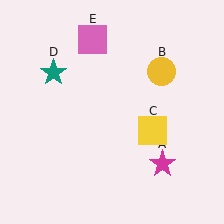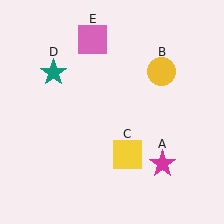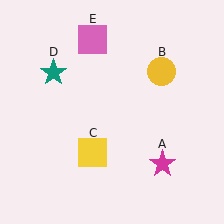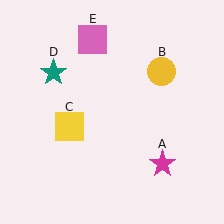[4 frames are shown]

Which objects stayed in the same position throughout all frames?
Magenta star (object A) and yellow circle (object B) and teal star (object D) and pink square (object E) remained stationary.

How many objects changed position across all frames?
1 object changed position: yellow square (object C).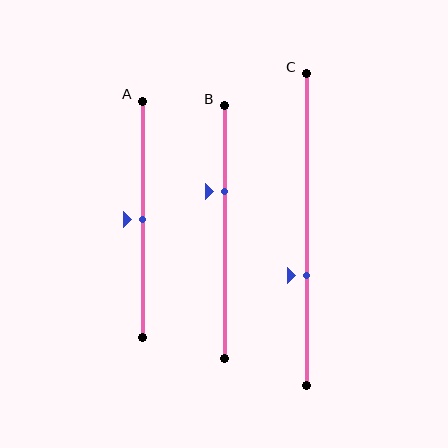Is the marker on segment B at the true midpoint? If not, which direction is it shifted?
No, the marker on segment B is shifted upward by about 16% of the segment length.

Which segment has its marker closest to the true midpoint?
Segment A has its marker closest to the true midpoint.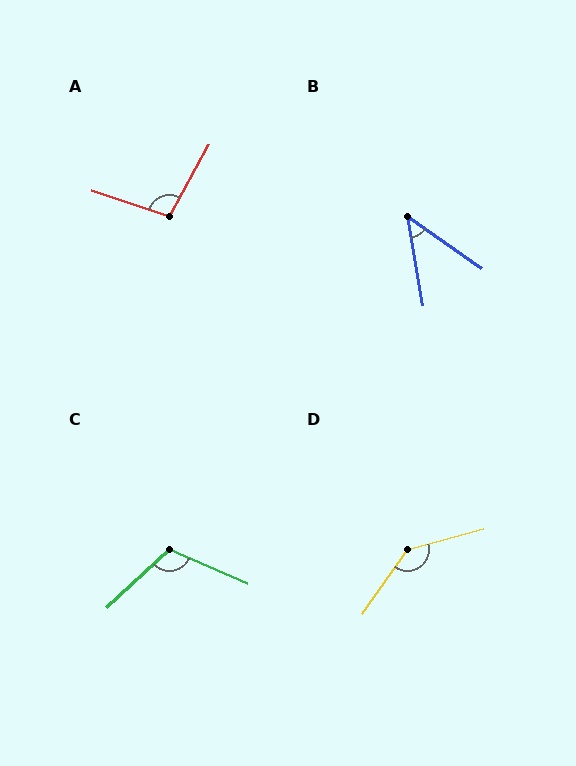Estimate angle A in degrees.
Approximately 100 degrees.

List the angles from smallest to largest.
B (45°), A (100°), C (114°), D (140°).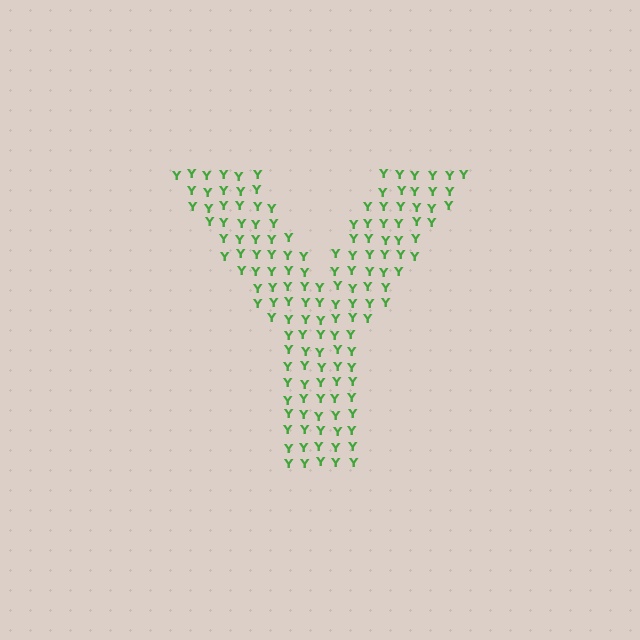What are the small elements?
The small elements are letter Y's.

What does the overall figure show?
The overall figure shows the letter Y.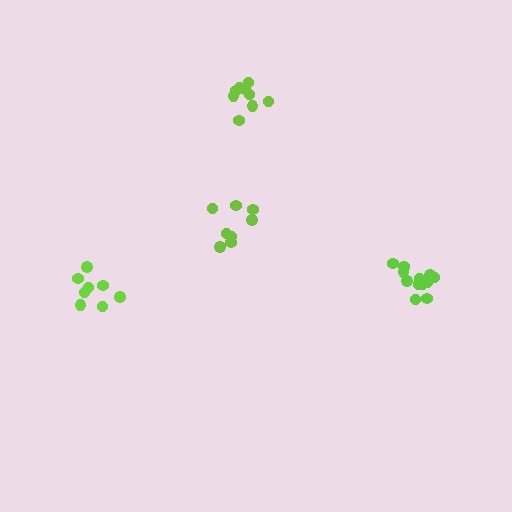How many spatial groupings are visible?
There are 4 spatial groupings.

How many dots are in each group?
Group 1: 8 dots, Group 2: 8 dots, Group 3: 9 dots, Group 4: 12 dots (37 total).